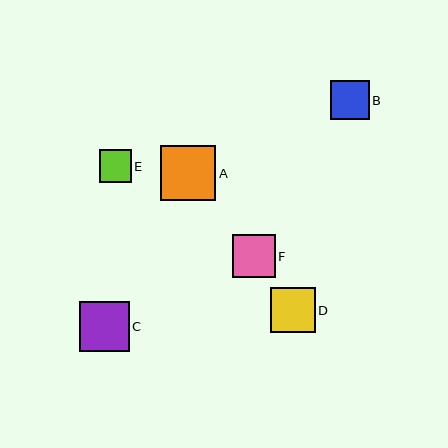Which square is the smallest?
Square E is the smallest with a size of approximately 32 pixels.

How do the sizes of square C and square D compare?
Square C and square D are approximately the same size.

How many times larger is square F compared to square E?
Square F is approximately 1.3 times the size of square E.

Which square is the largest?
Square A is the largest with a size of approximately 55 pixels.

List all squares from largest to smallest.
From largest to smallest: A, C, D, F, B, E.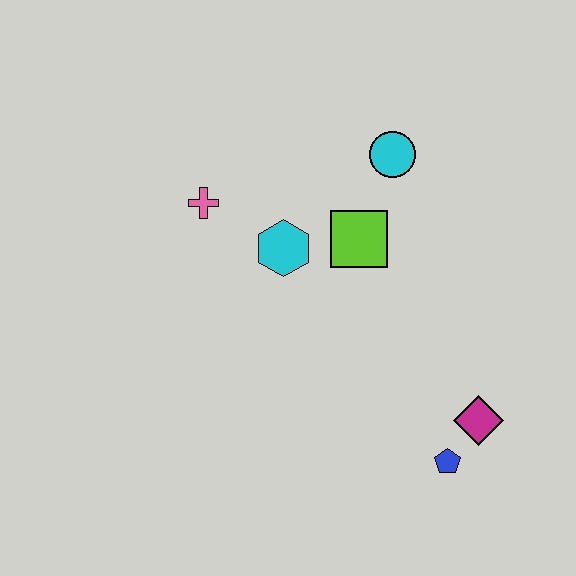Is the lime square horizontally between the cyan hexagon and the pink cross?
No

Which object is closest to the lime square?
The cyan hexagon is closest to the lime square.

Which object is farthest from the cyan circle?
The blue pentagon is farthest from the cyan circle.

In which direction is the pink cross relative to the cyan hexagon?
The pink cross is to the left of the cyan hexagon.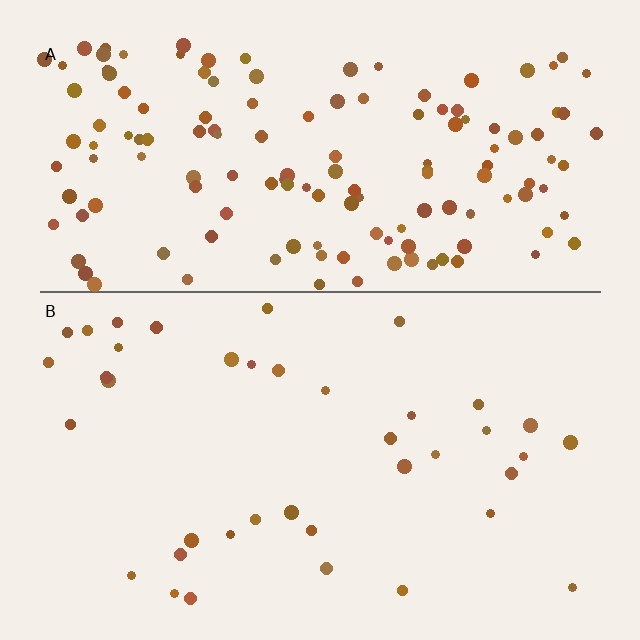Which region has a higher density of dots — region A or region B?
A (the top).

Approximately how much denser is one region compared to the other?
Approximately 3.8× — region A over region B.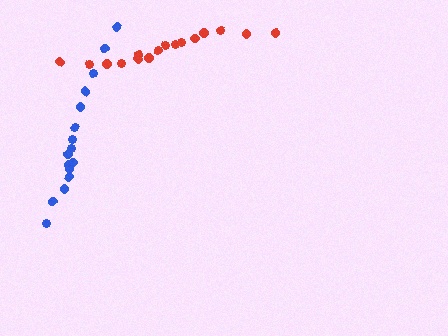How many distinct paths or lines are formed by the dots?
There are 2 distinct paths.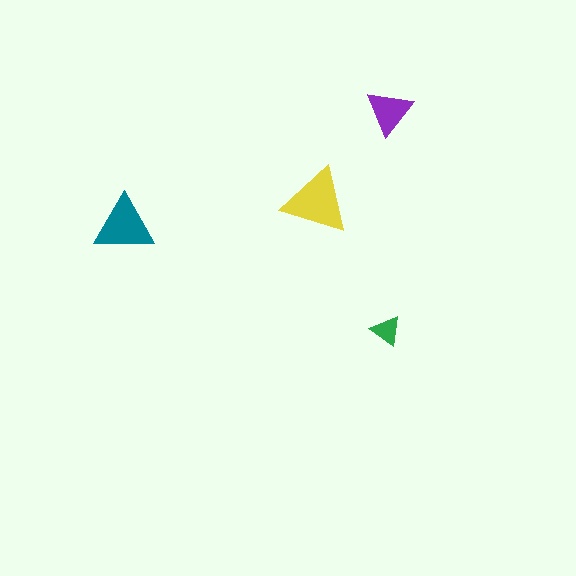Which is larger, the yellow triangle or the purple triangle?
The yellow one.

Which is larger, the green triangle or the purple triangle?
The purple one.